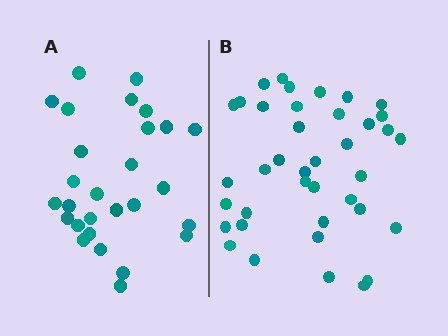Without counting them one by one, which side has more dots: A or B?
Region B (the right region) has more dots.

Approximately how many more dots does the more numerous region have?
Region B has roughly 12 or so more dots than region A.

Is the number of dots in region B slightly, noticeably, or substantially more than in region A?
Region B has noticeably more, but not dramatically so. The ratio is roughly 1.4 to 1.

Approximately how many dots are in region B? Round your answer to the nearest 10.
About 40 dots. (The exact count is 39, which rounds to 40.)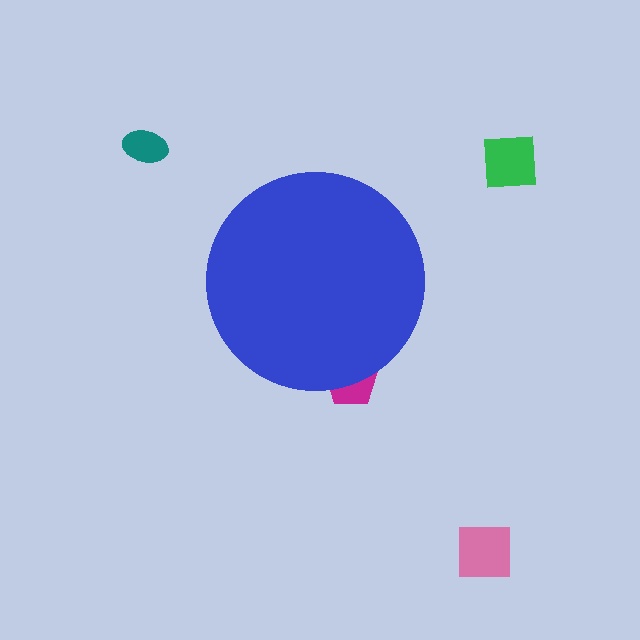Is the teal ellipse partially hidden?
No, the teal ellipse is fully visible.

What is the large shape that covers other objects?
A blue circle.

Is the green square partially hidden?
No, the green square is fully visible.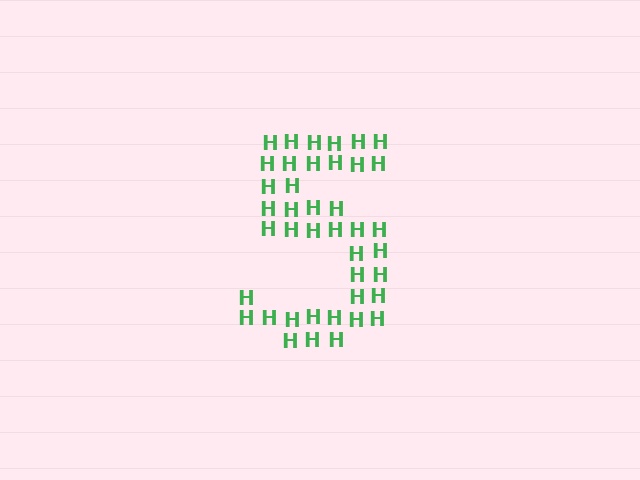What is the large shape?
The large shape is the digit 5.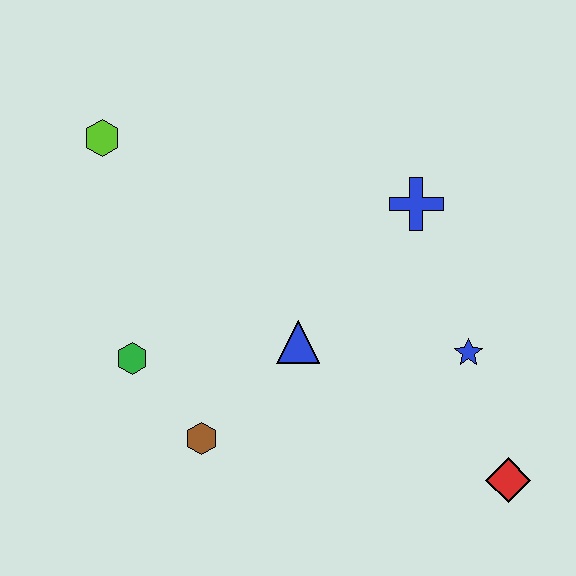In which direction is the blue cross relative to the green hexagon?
The blue cross is to the right of the green hexagon.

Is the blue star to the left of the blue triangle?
No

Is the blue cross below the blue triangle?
No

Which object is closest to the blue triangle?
The brown hexagon is closest to the blue triangle.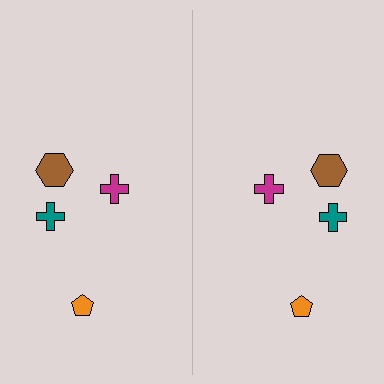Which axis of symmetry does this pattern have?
The pattern has a vertical axis of symmetry running through the center of the image.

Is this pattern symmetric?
Yes, this pattern has bilateral (reflection) symmetry.